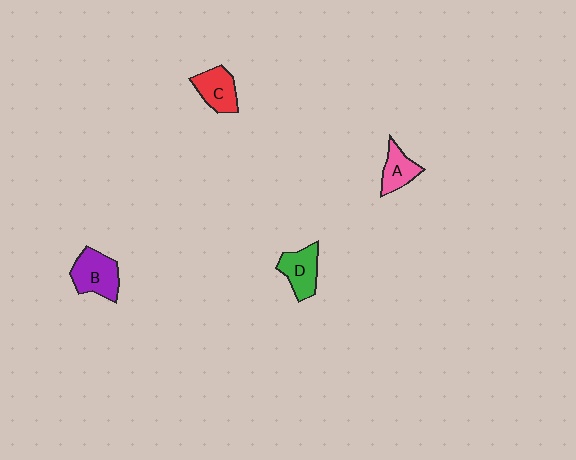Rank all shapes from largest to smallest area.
From largest to smallest: B (purple), D (green), C (red), A (pink).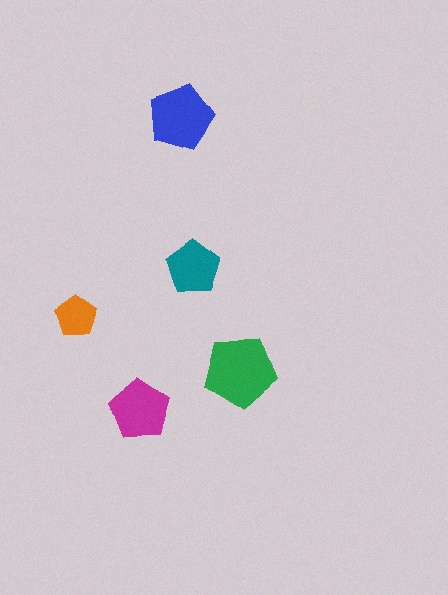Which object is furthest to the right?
The green pentagon is rightmost.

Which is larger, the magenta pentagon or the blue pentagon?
The blue one.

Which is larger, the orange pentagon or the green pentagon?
The green one.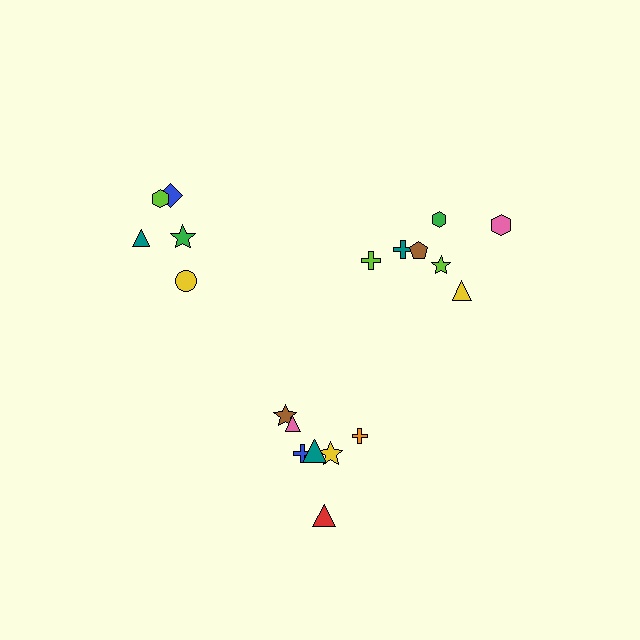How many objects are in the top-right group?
There are 7 objects.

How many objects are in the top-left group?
There are 5 objects.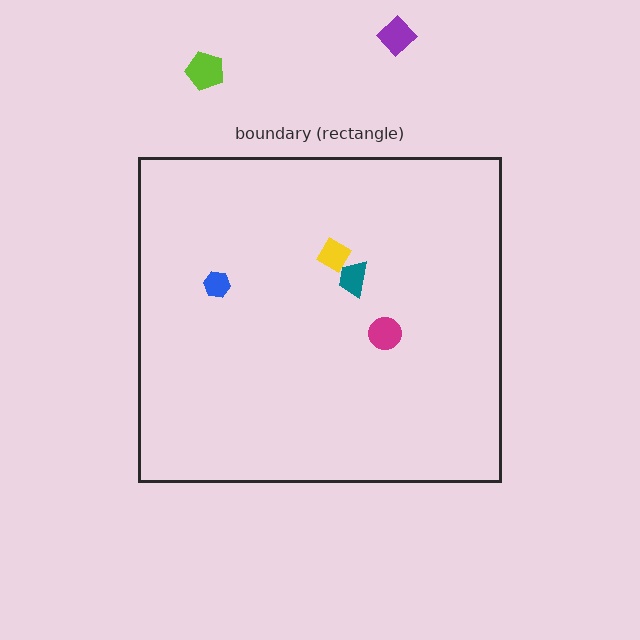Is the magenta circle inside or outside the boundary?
Inside.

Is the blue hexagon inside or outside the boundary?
Inside.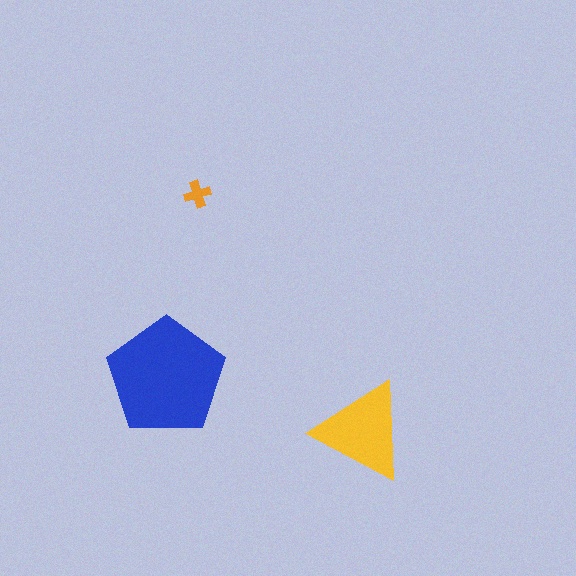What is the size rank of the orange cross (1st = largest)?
3rd.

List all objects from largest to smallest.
The blue pentagon, the yellow triangle, the orange cross.